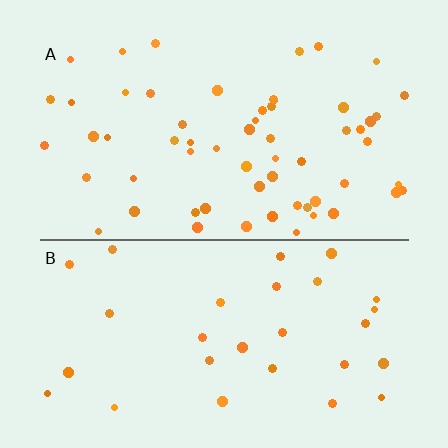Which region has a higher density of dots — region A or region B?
A (the top).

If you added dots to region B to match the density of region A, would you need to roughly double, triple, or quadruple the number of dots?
Approximately double.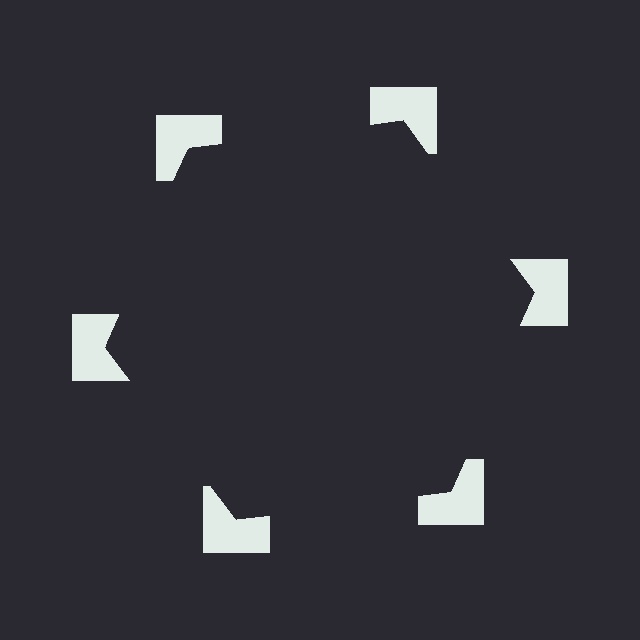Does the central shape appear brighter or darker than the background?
It typically appears slightly darker than the background, even though no actual brightness change is drawn.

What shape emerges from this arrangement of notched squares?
An illusory hexagon — its edges are inferred from the aligned wedge cuts in the notched squares, not physically drawn.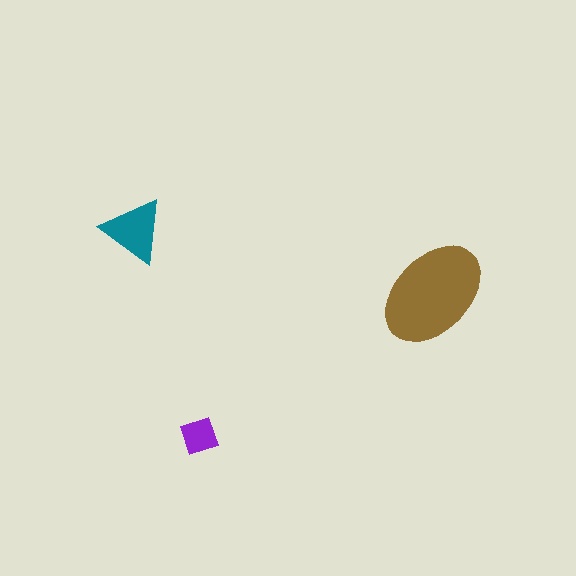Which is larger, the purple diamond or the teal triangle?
The teal triangle.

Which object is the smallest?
The purple diamond.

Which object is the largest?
The brown ellipse.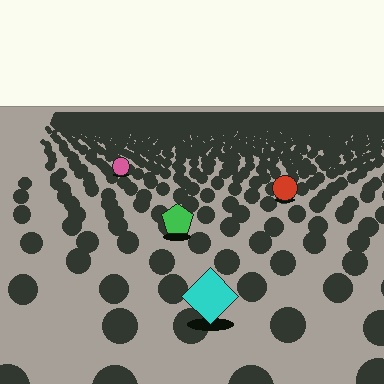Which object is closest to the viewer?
The cyan diamond is closest. The texture marks near it are larger and more spread out.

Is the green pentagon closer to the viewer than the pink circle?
Yes. The green pentagon is closer — you can tell from the texture gradient: the ground texture is coarser near it.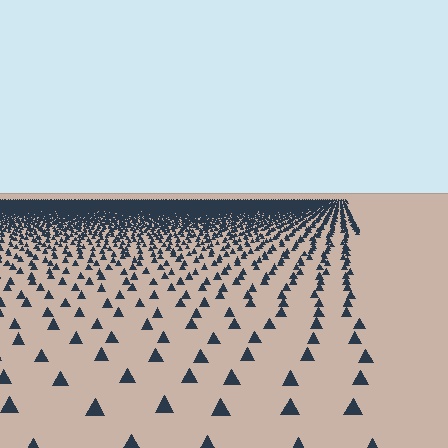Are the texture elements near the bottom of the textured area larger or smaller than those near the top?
Larger. Near the bottom, elements are closer to the viewer and appear at a bigger on-screen size.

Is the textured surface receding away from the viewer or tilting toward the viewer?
The surface is receding away from the viewer. Texture elements get smaller and denser toward the top.